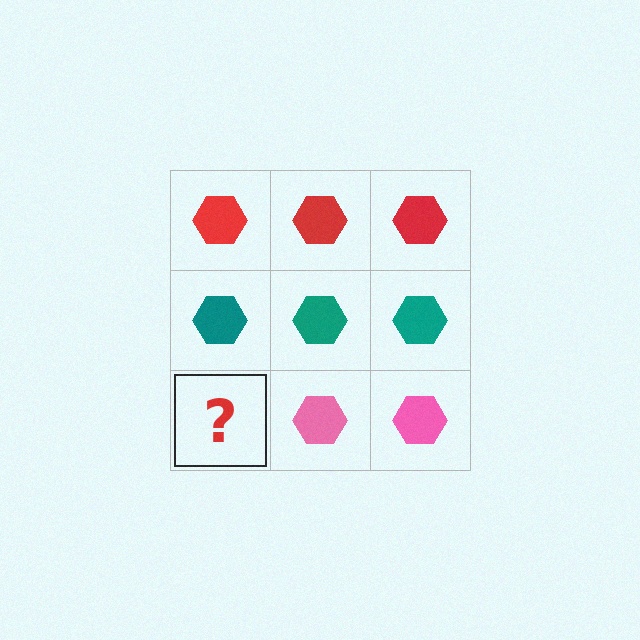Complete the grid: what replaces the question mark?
The question mark should be replaced with a pink hexagon.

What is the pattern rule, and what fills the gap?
The rule is that each row has a consistent color. The gap should be filled with a pink hexagon.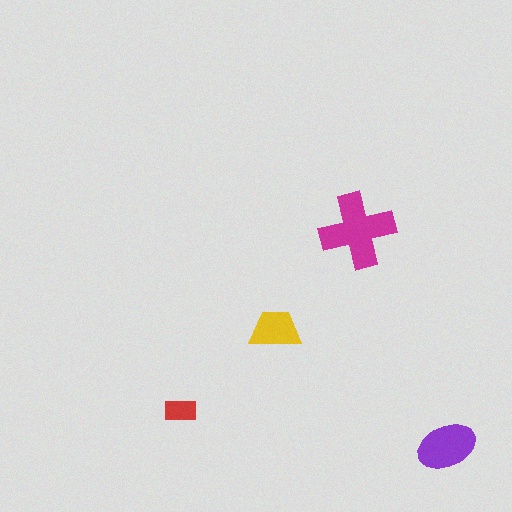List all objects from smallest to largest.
The red rectangle, the yellow trapezoid, the purple ellipse, the magenta cross.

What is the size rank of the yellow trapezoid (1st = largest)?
3rd.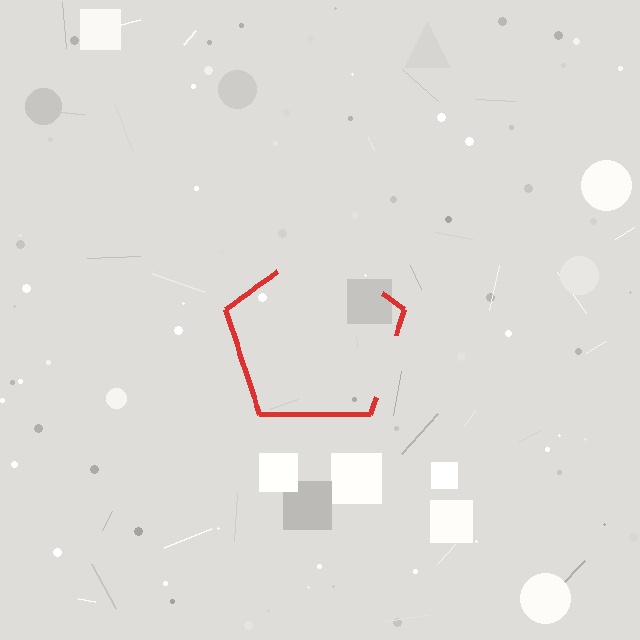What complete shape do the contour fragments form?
The contour fragments form a pentagon.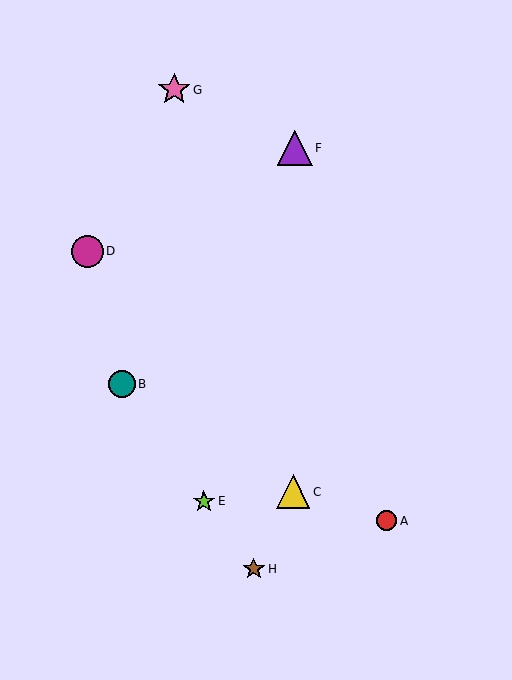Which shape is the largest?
The purple triangle (labeled F) is the largest.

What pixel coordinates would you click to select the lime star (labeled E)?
Click at (204, 501) to select the lime star E.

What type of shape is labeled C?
Shape C is a yellow triangle.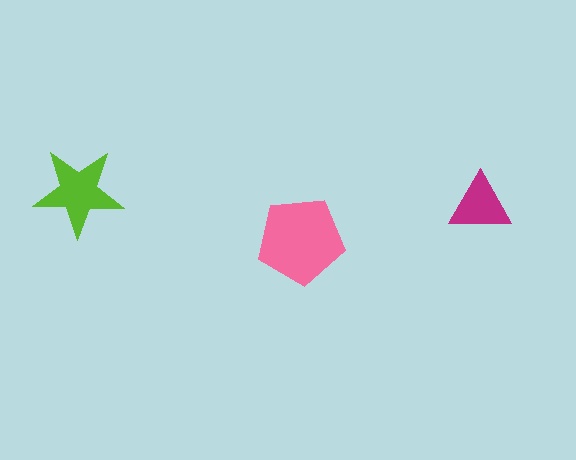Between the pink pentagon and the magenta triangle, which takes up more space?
The pink pentagon.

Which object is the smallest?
The magenta triangle.